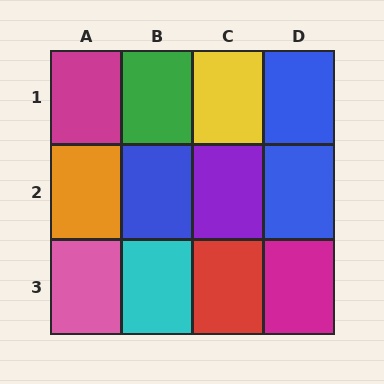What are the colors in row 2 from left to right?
Orange, blue, purple, blue.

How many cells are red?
1 cell is red.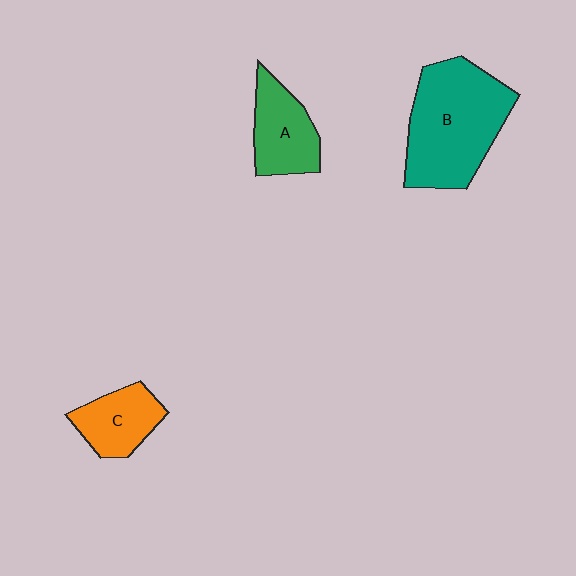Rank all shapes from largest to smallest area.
From largest to smallest: B (teal), A (green), C (orange).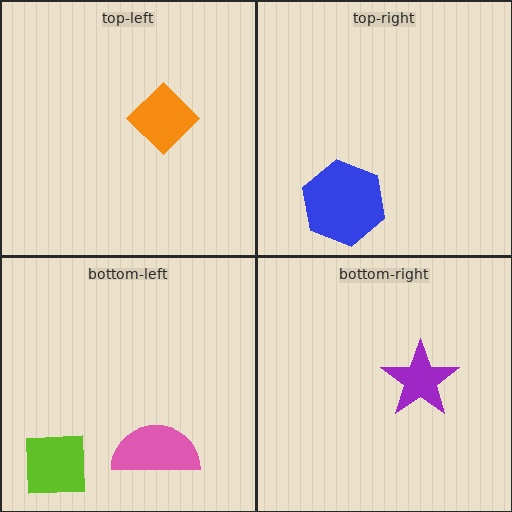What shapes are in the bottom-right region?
The purple star.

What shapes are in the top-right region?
The blue hexagon.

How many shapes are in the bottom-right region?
1.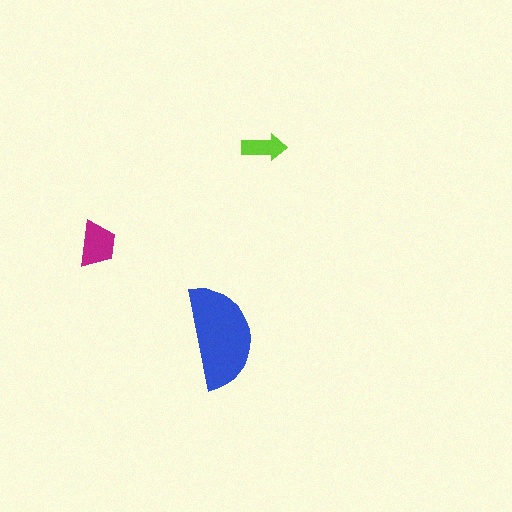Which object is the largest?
The blue semicircle.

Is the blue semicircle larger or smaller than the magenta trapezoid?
Larger.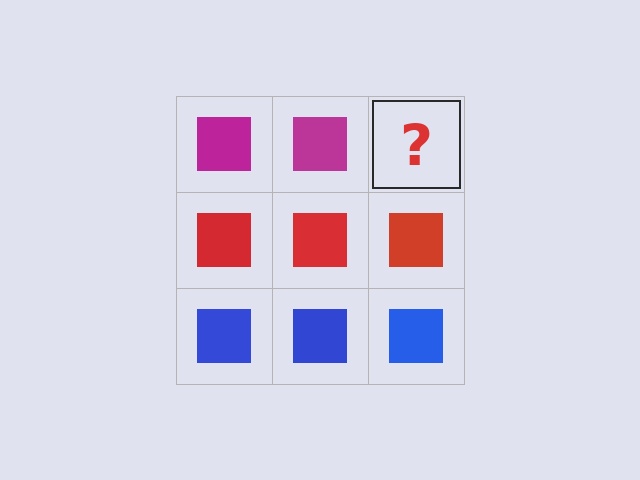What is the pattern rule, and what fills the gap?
The rule is that each row has a consistent color. The gap should be filled with a magenta square.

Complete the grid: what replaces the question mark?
The question mark should be replaced with a magenta square.